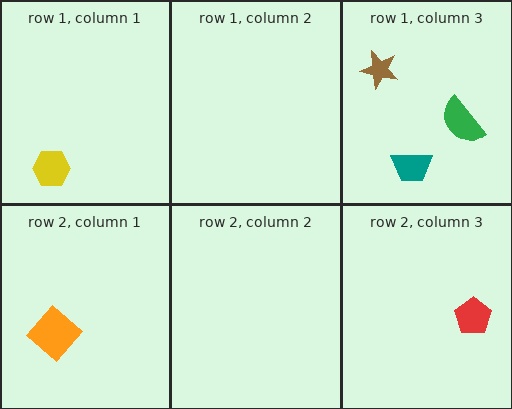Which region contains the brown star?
The row 1, column 3 region.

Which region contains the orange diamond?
The row 2, column 1 region.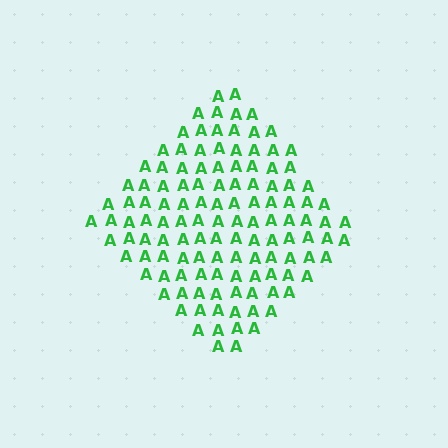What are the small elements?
The small elements are letter A's.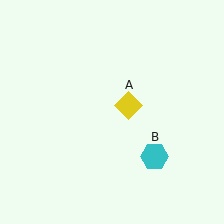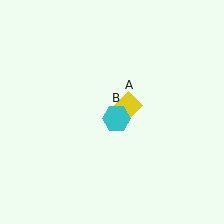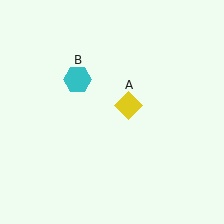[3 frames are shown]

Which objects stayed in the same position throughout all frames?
Yellow diamond (object A) remained stationary.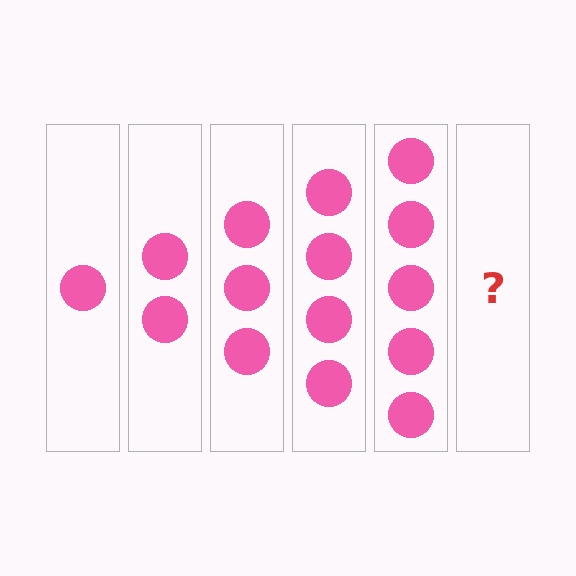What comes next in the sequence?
The next element should be 6 circles.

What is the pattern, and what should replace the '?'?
The pattern is that each step adds one more circle. The '?' should be 6 circles.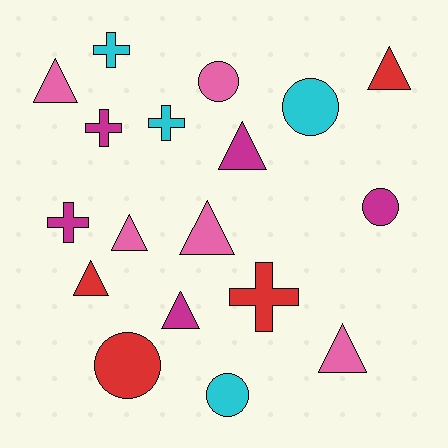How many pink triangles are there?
There are 4 pink triangles.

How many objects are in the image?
There are 18 objects.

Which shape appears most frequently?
Triangle, with 8 objects.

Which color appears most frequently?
Magenta, with 5 objects.